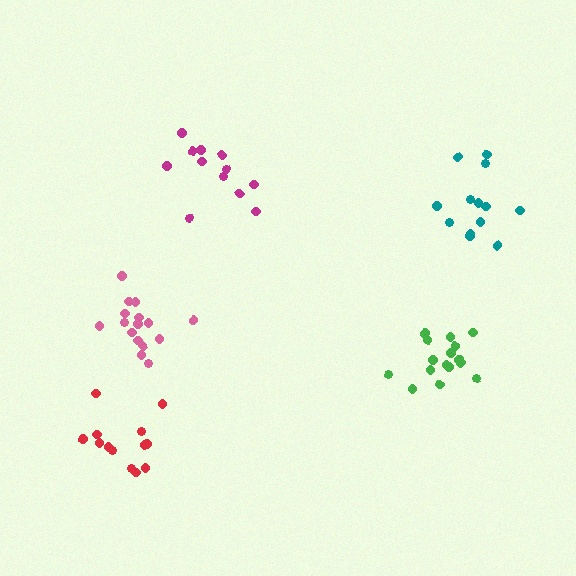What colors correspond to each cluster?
The clusters are colored: pink, magenta, green, teal, red.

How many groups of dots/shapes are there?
There are 5 groups.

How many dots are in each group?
Group 1: 16 dots, Group 2: 12 dots, Group 3: 16 dots, Group 4: 13 dots, Group 5: 13 dots (70 total).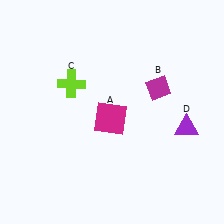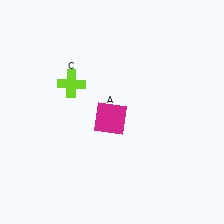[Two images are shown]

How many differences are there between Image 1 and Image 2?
There are 2 differences between the two images.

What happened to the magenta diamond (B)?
The magenta diamond (B) was removed in Image 2. It was in the top-right area of Image 1.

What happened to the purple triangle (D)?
The purple triangle (D) was removed in Image 2. It was in the bottom-right area of Image 1.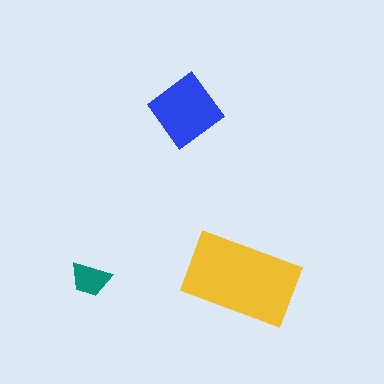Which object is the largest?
The yellow rectangle.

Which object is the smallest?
The teal trapezoid.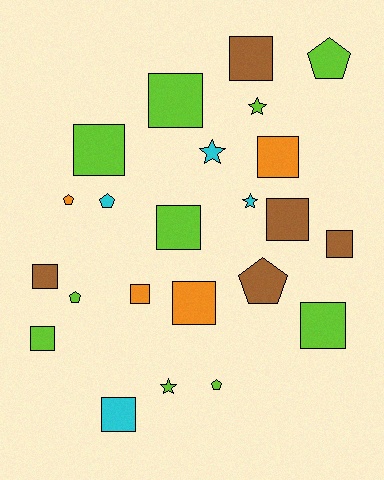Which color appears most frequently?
Lime, with 10 objects.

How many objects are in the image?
There are 23 objects.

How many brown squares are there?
There are 4 brown squares.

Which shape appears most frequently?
Square, with 13 objects.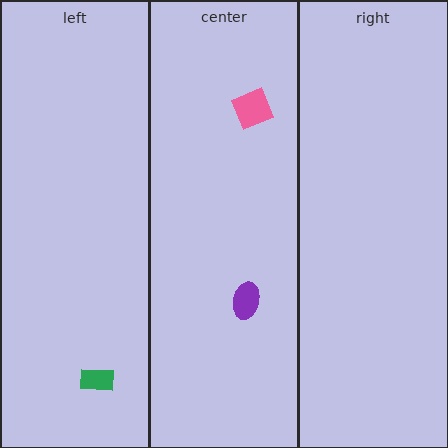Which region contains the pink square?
The center region.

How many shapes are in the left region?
1.